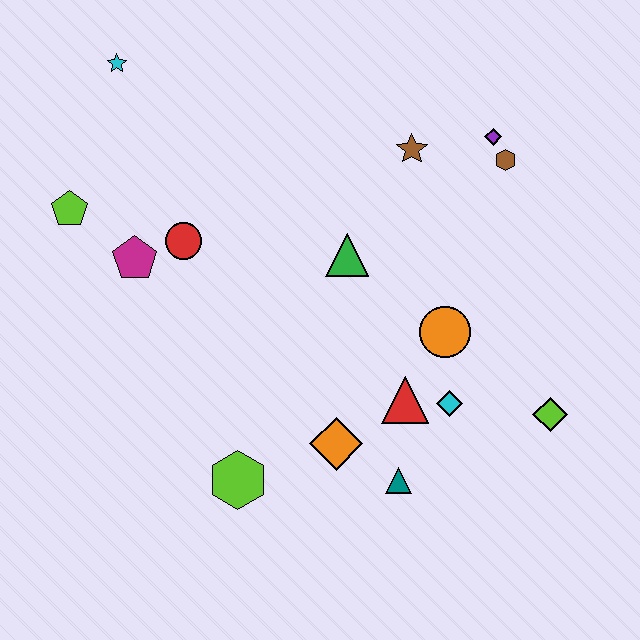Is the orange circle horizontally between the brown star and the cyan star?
No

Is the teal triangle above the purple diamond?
No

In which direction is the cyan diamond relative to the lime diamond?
The cyan diamond is to the left of the lime diamond.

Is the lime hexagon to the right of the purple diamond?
No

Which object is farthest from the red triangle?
The cyan star is farthest from the red triangle.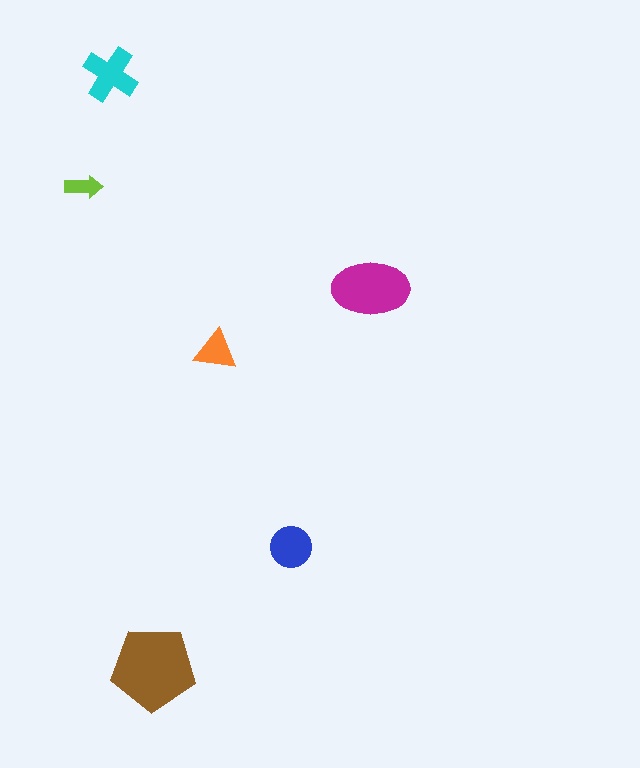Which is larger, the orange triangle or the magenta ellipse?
The magenta ellipse.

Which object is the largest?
The brown pentagon.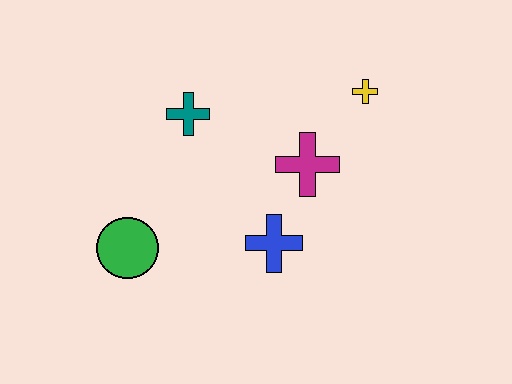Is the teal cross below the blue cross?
No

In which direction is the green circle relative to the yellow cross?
The green circle is to the left of the yellow cross.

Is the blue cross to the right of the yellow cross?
No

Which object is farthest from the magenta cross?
The green circle is farthest from the magenta cross.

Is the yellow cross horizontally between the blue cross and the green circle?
No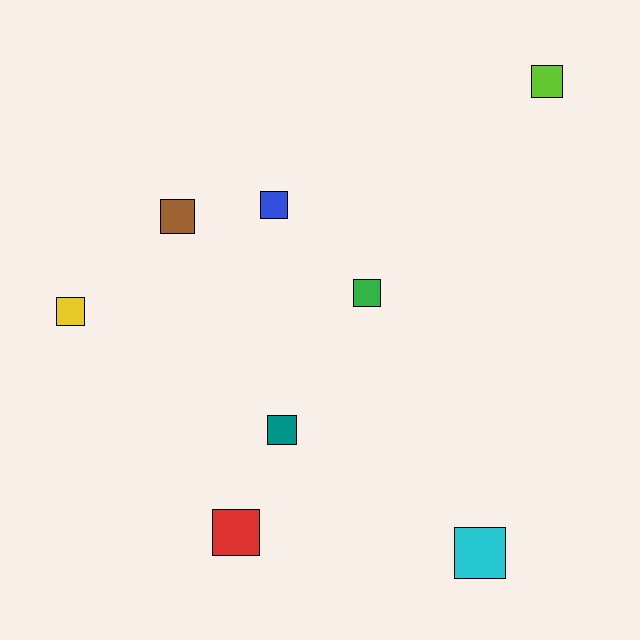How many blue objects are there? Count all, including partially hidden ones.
There is 1 blue object.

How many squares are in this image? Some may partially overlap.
There are 8 squares.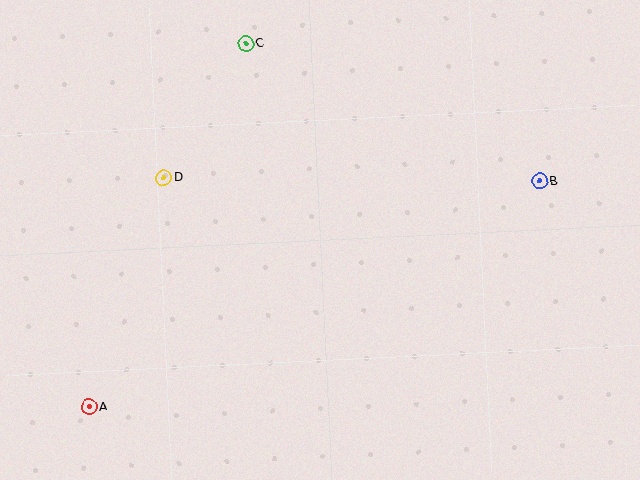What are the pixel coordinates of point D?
Point D is at (163, 178).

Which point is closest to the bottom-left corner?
Point A is closest to the bottom-left corner.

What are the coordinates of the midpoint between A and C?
The midpoint between A and C is at (168, 225).